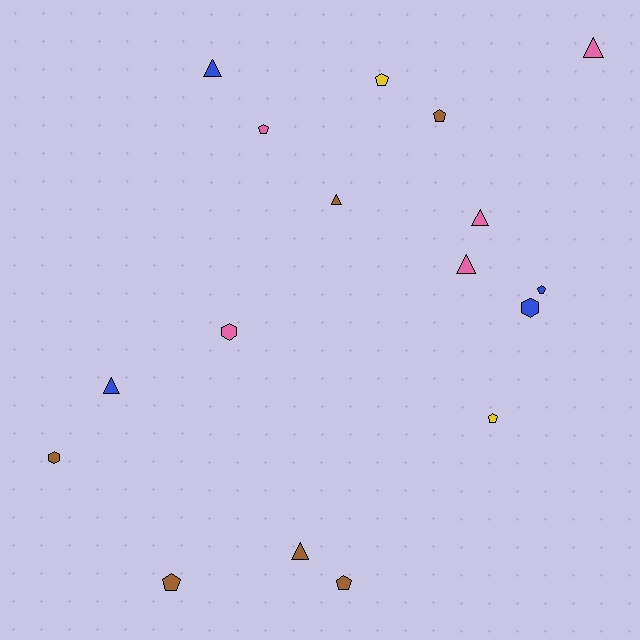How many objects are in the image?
There are 17 objects.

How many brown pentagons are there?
There are 3 brown pentagons.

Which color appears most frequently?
Brown, with 6 objects.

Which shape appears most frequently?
Pentagon, with 7 objects.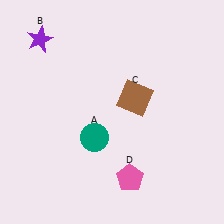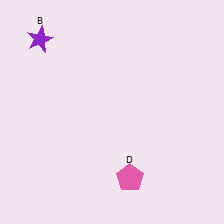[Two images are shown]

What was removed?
The brown square (C), the teal circle (A) were removed in Image 2.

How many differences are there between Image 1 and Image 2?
There are 2 differences between the two images.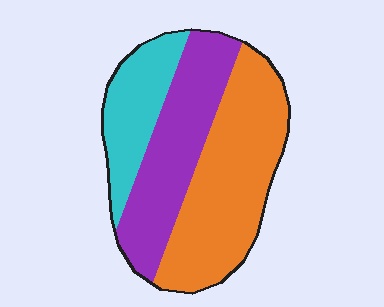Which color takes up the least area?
Cyan, at roughly 20%.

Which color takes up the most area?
Orange, at roughly 45%.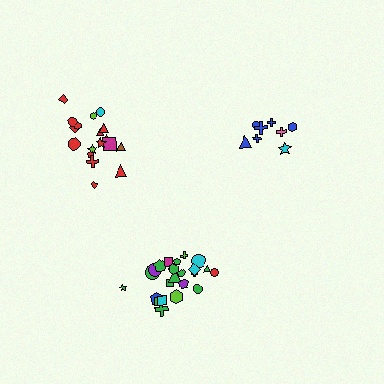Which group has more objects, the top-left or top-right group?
The top-left group.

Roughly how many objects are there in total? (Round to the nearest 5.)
Roughly 50 objects in total.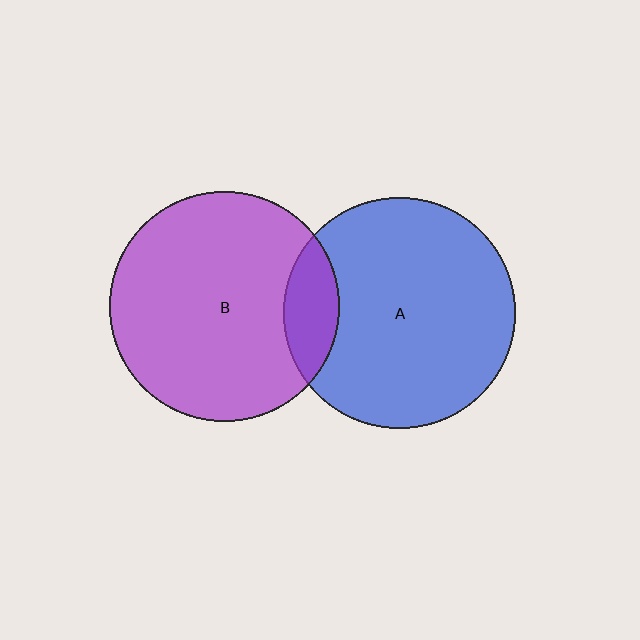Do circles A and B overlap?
Yes.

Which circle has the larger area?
Circle A (blue).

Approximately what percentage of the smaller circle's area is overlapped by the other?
Approximately 15%.